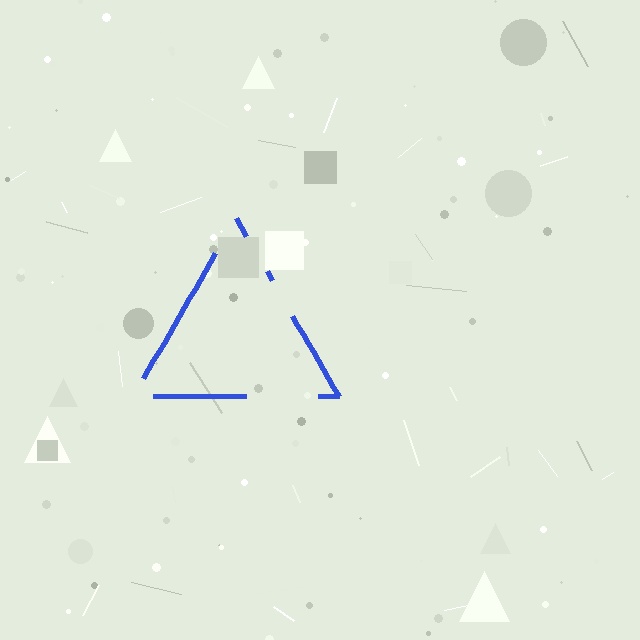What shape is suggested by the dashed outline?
The dashed outline suggests a triangle.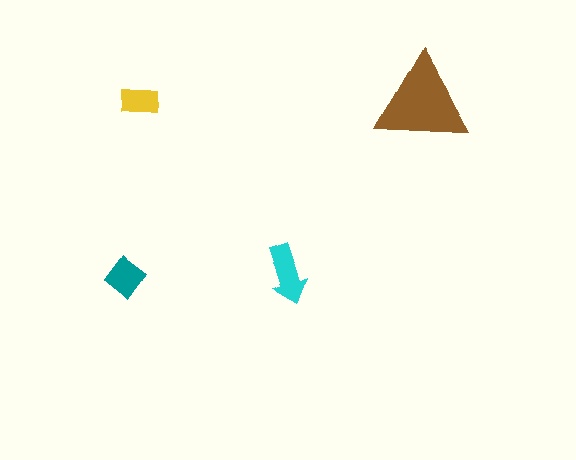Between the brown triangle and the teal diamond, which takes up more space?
The brown triangle.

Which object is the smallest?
The yellow rectangle.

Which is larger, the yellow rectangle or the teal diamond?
The teal diamond.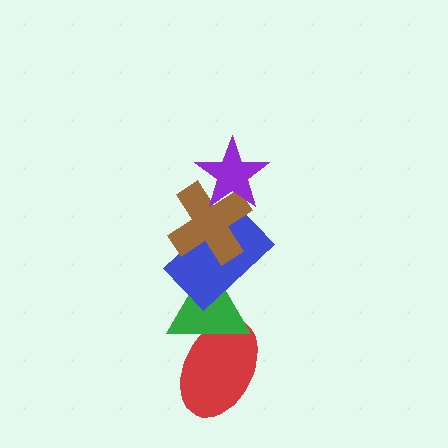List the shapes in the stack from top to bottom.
From top to bottom: the purple star, the brown cross, the blue rectangle, the green triangle, the red ellipse.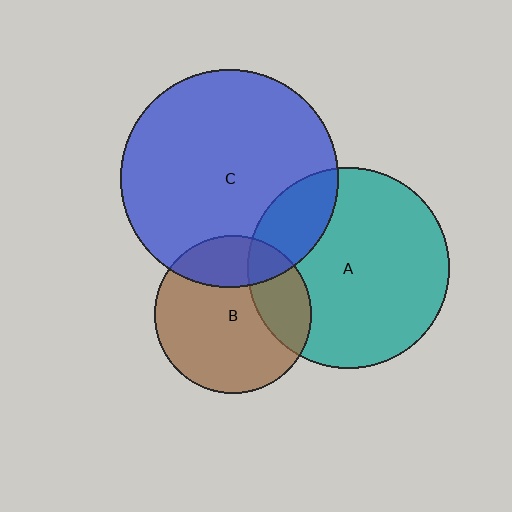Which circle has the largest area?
Circle C (blue).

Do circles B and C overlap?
Yes.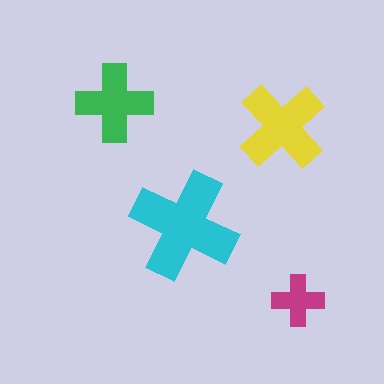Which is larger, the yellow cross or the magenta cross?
The yellow one.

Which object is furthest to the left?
The green cross is leftmost.